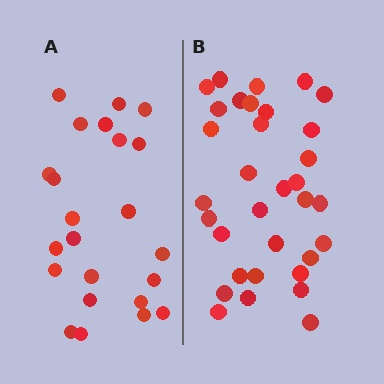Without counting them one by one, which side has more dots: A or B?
Region B (the right region) has more dots.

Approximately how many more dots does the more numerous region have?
Region B has roughly 10 or so more dots than region A.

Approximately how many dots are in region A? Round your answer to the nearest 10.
About 20 dots. (The exact count is 23, which rounds to 20.)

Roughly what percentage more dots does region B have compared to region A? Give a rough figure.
About 45% more.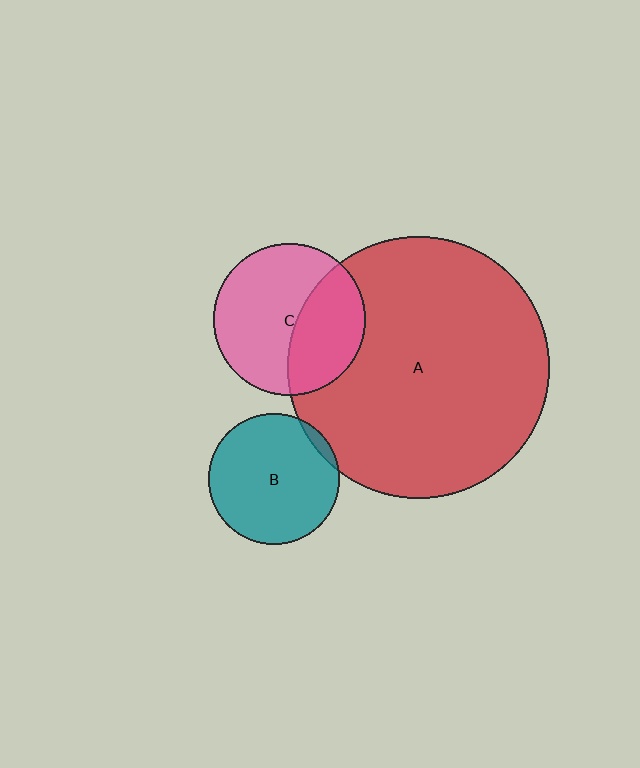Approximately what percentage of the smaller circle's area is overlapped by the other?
Approximately 40%.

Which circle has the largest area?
Circle A (red).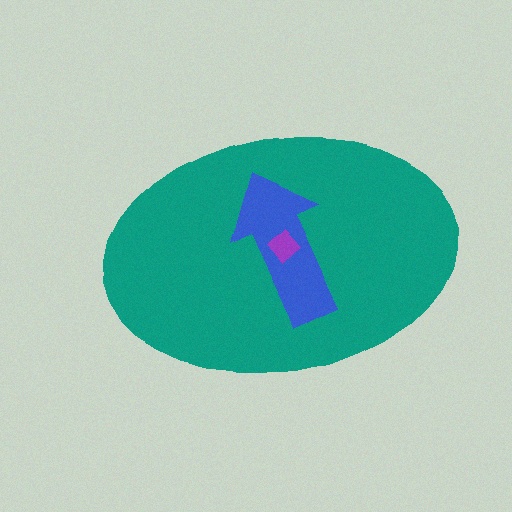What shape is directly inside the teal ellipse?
The blue arrow.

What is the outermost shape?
The teal ellipse.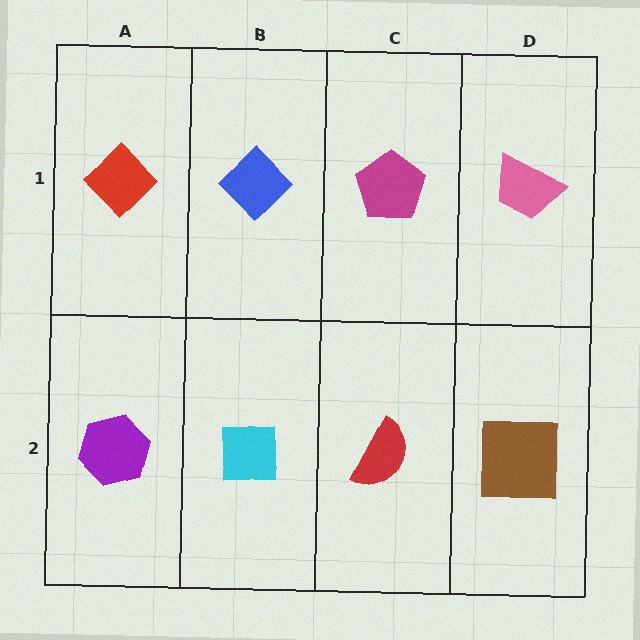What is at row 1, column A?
A red diamond.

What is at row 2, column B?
A cyan square.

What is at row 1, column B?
A blue diamond.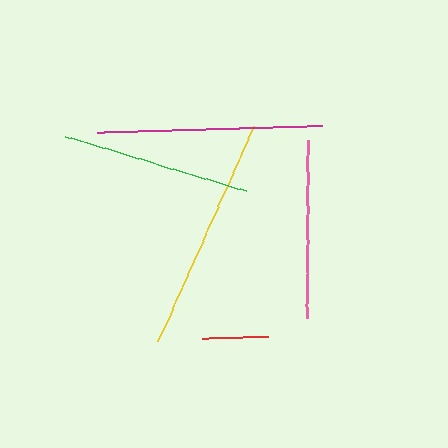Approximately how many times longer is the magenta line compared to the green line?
The magenta line is approximately 1.2 times the length of the green line.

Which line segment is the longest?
The yellow line is the longest at approximately 235 pixels.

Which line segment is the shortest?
The red line is the shortest at approximately 66 pixels.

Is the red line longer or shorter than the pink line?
The pink line is longer than the red line.